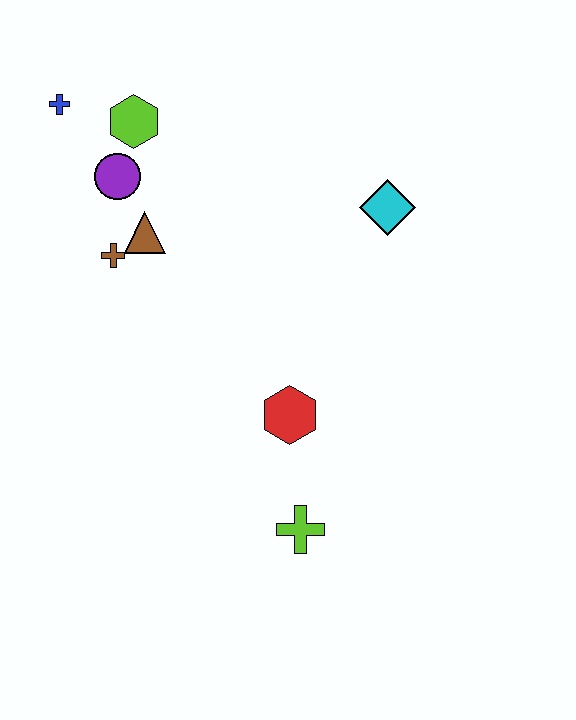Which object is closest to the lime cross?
The red hexagon is closest to the lime cross.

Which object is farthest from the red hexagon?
The blue cross is farthest from the red hexagon.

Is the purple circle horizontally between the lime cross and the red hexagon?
No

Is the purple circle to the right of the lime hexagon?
No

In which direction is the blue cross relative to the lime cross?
The blue cross is above the lime cross.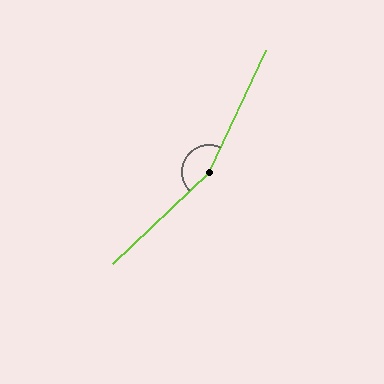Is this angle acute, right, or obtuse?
It is obtuse.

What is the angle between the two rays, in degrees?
Approximately 159 degrees.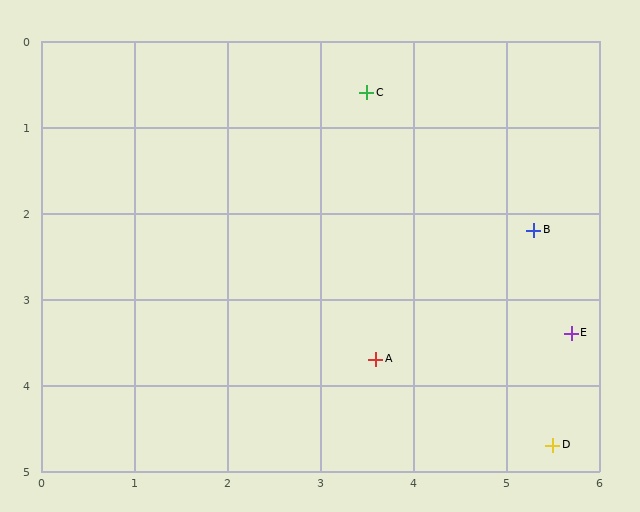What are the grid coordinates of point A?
Point A is at approximately (3.6, 3.7).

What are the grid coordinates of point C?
Point C is at approximately (3.5, 0.6).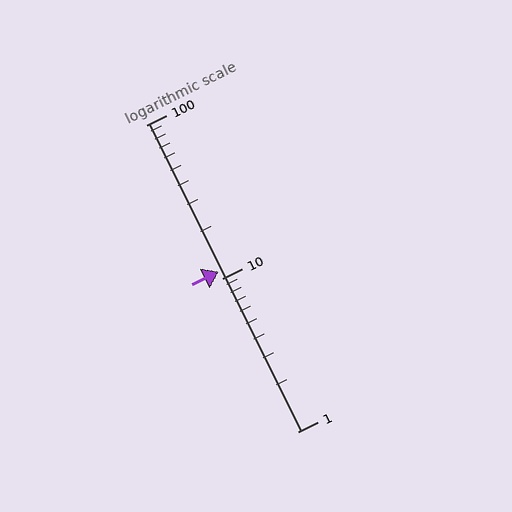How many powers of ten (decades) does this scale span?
The scale spans 2 decades, from 1 to 100.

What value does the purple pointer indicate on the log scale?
The pointer indicates approximately 11.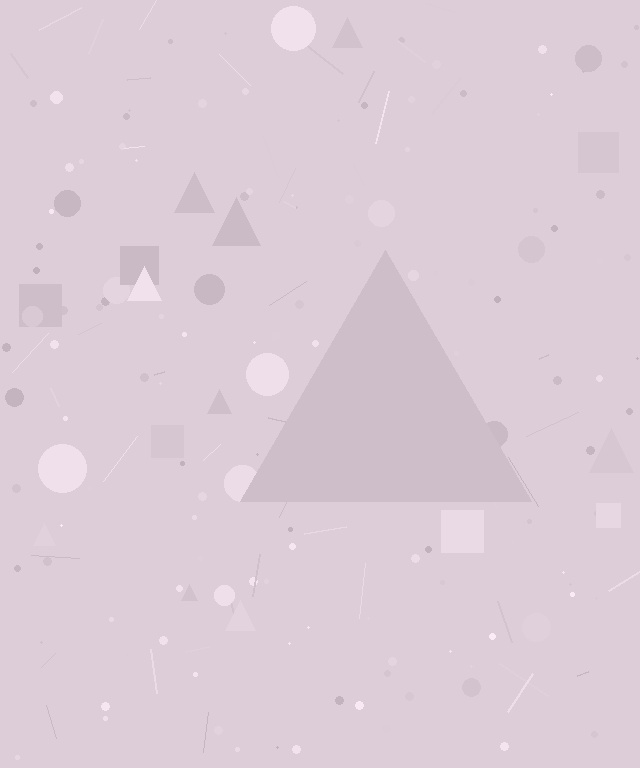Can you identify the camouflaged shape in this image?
The camouflaged shape is a triangle.